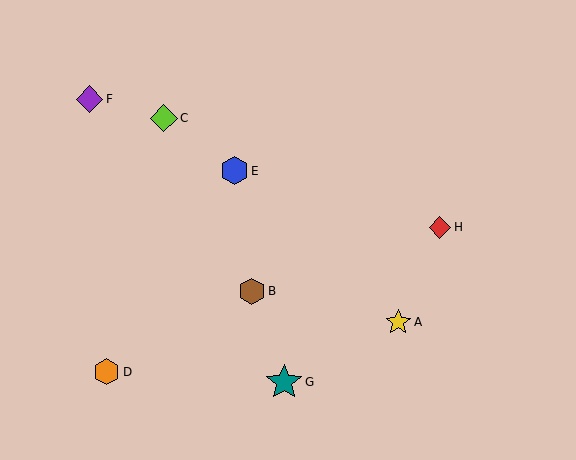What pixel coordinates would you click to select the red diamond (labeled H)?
Click at (440, 227) to select the red diamond H.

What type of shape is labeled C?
Shape C is a lime diamond.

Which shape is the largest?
The teal star (labeled G) is the largest.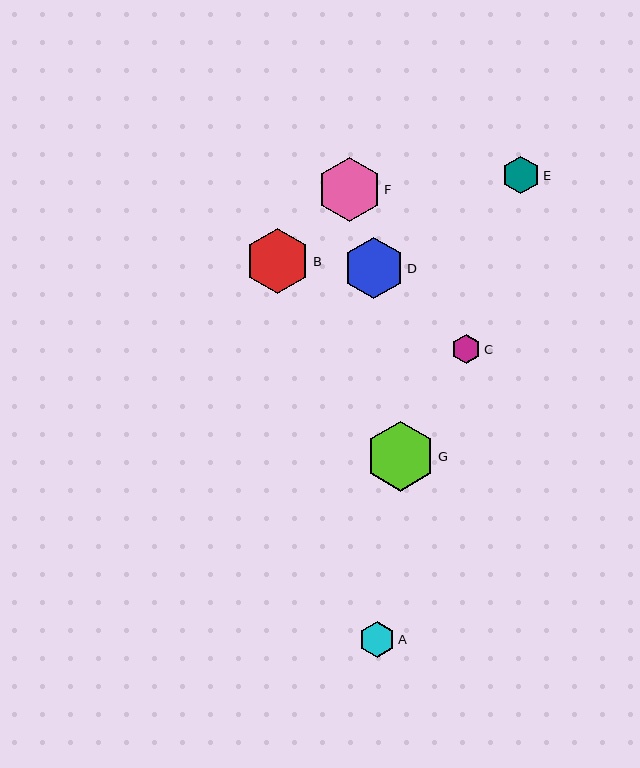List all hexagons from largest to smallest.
From largest to smallest: G, B, F, D, E, A, C.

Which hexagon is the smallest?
Hexagon C is the smallest with a size of approximately 29 pixels.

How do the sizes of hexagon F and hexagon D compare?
Hexagon F and hexagon D are approximately the same size.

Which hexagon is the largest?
Hexagon G is the largest with a size of approximately 70 pixels.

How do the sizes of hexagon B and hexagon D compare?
Hexagon B and hexagon D are approximately the same size.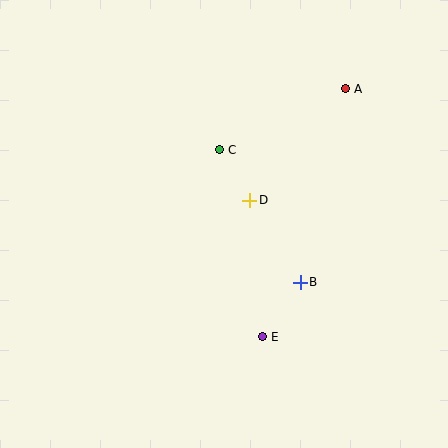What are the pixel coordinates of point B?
Point B is at (300, 282).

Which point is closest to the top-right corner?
Point A is closest to the top-right corner.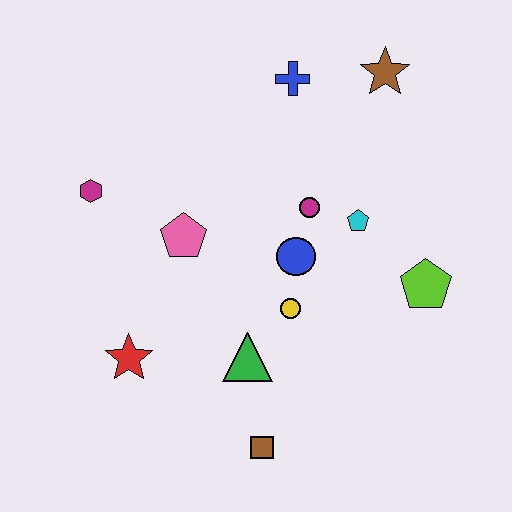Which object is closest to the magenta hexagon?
The pink pentagon is closest to the magenta hexagon.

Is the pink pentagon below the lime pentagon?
No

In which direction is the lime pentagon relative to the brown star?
The lime pentagon is below the brown star.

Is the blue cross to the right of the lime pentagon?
No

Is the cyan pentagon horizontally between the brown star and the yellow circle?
Yes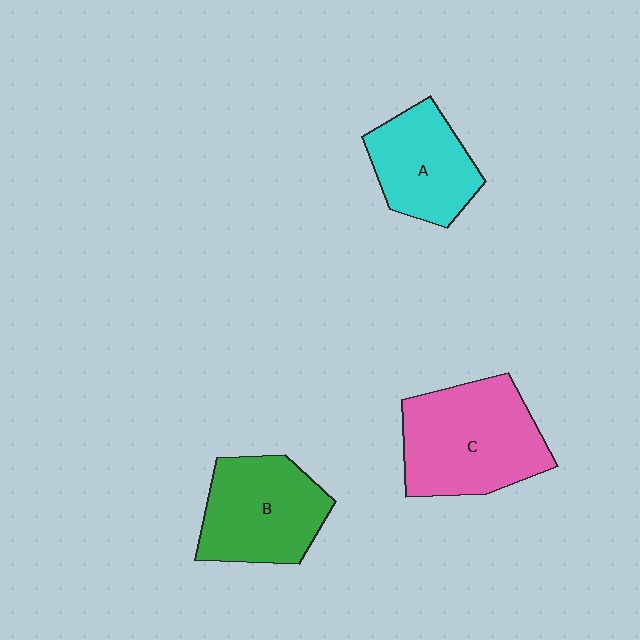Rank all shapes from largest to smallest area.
From largest to smallest: C (pink), B (green), A (cyan).